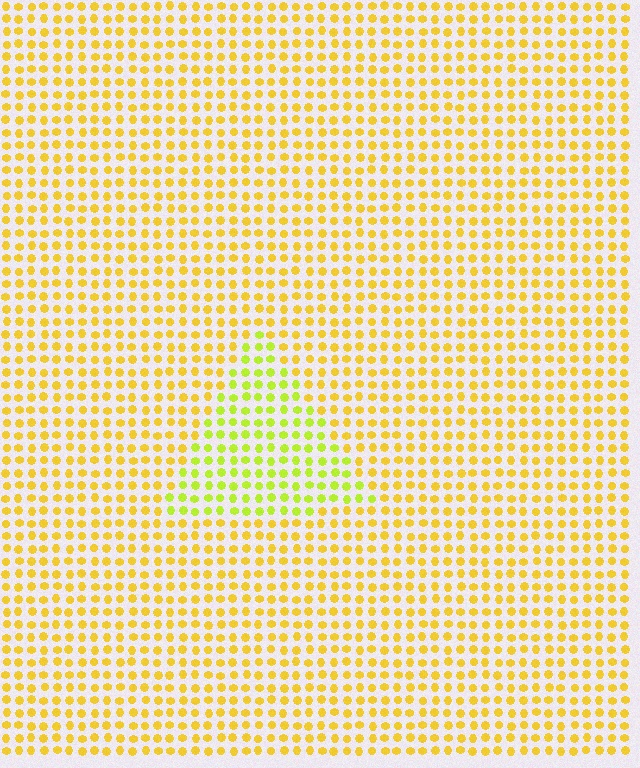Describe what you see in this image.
The image is filled with small yellow elements in a uniform arrangement. A triangle-shaped region is visible where the elements are tinted to a slightly different hue, forming a subtle color boundary.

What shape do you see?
I see a triangle.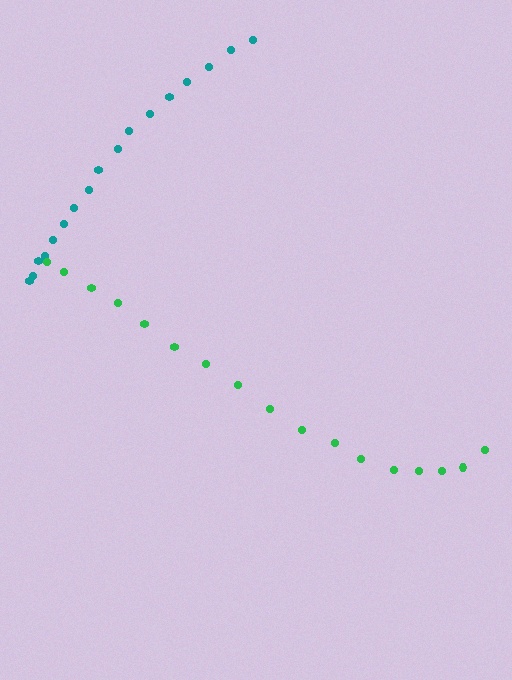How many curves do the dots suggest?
There are 2 distinct paths.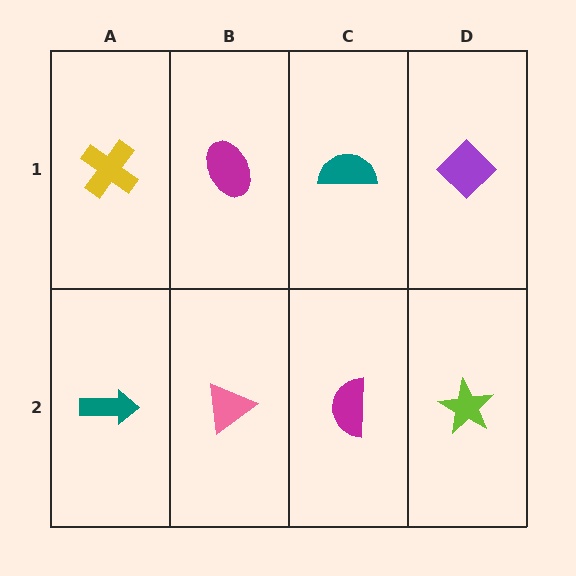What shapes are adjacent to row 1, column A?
A teal arrow (row 2, column A), a magenta ellipse (row 1, column B).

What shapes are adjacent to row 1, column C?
A magenta semicircle (row 2, column C), a magenta ellipse (row 1, column B), a purple diamond (row 1, column D).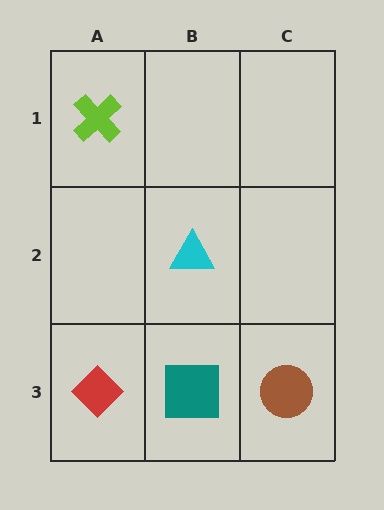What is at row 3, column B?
A teal square.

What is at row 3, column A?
A red diamond.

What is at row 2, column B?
A cyan triangle.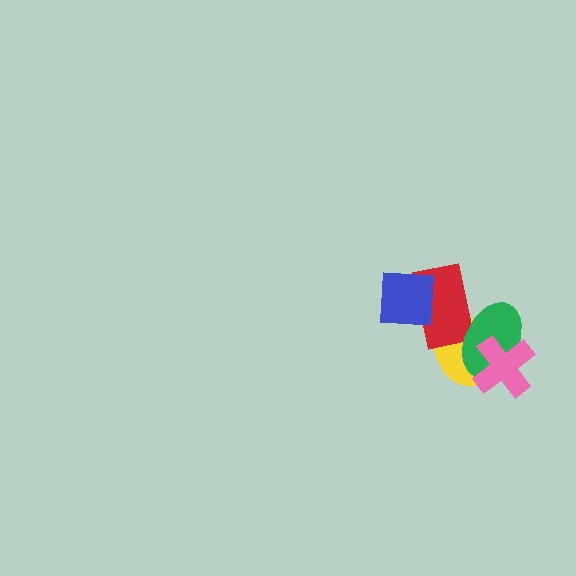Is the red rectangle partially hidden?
Yes, it is partially covered by another shape.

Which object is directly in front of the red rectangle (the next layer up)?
The green ellipse is directly in front of the red rectangle.